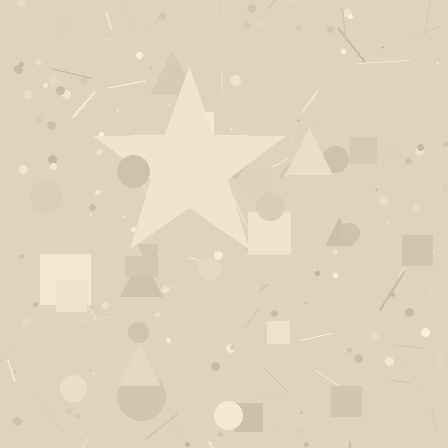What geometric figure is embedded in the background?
A star is embedded in the background.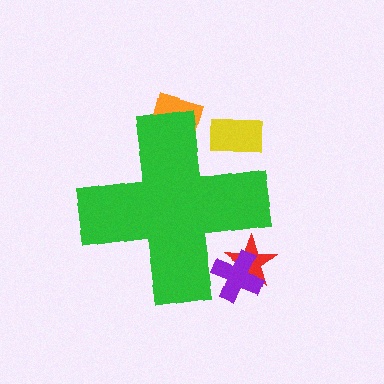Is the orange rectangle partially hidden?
Yes, the orange rectangle is partially hidden behind the green cross.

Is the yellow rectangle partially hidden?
Yes, the yellow rectangle is partially hidden behind the green cross.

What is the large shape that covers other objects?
A green cross.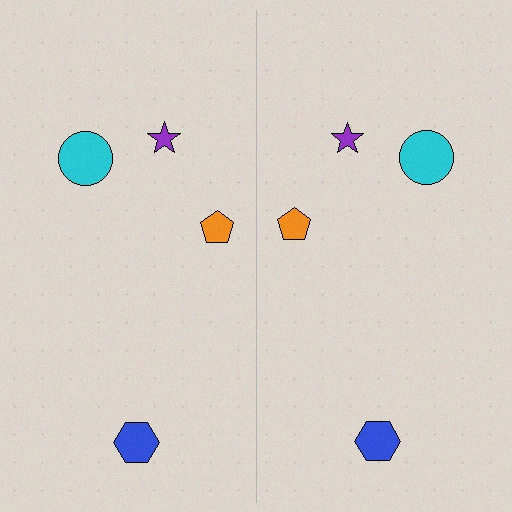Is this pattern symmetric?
Yes, this pattern has bilateral (reflection) symmetry.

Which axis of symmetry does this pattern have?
The pattern has a vertical axis of symmetry running through the center of the image.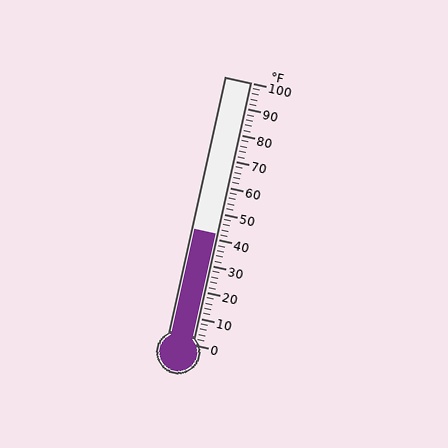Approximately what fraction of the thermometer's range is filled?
The thermometer is filled to approximately 40% of its range.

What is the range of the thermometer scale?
The thermometer scale ranges from 0°F to 100°F.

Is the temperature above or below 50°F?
The temperature is below 50°F.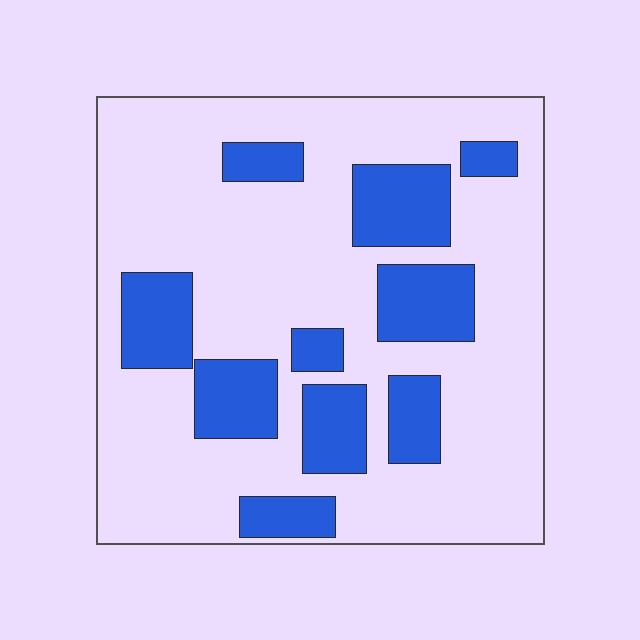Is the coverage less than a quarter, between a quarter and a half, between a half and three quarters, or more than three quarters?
Between a quarter and a half.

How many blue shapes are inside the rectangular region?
10.